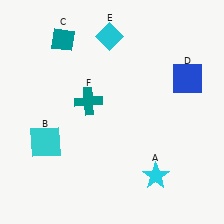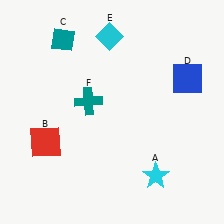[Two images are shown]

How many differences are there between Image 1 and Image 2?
There is 1 difference between the two images.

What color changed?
The square (B) changed from cyan in Image 1 to red in Image 2.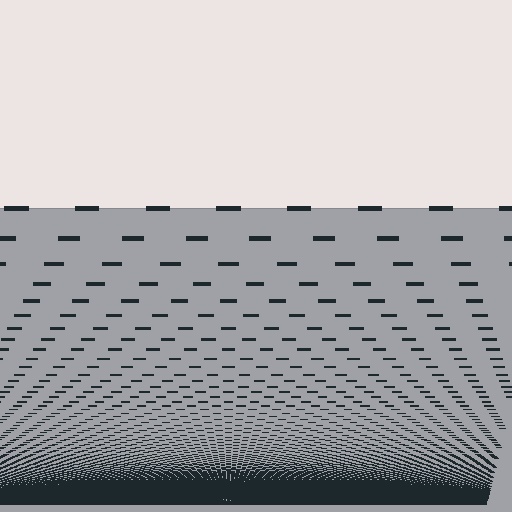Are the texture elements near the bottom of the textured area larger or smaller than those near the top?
Smaller. The gradient is inverted — elements near the bottom are smaller and denser.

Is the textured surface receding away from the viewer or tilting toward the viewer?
The surface appears to tilt toward the viewer. Texture elements get larger and sparser toward the top.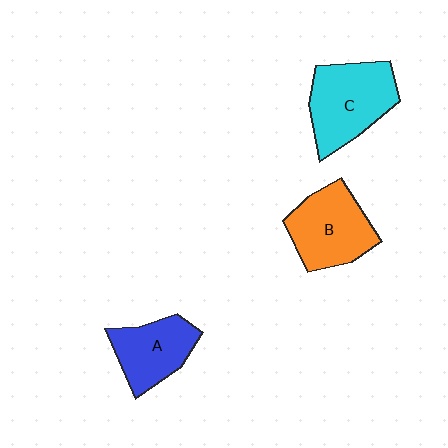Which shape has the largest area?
Shape C (cyan).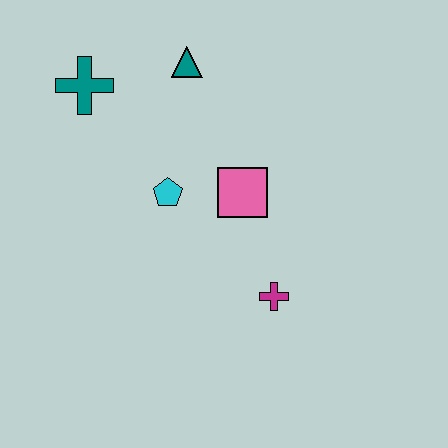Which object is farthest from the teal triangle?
The magenta cross is farthest from the teal triangle.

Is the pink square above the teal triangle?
No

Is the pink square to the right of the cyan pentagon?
Yes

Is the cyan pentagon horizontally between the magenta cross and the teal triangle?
No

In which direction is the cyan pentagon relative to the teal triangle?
The cyan pentagon is below the teal triangle.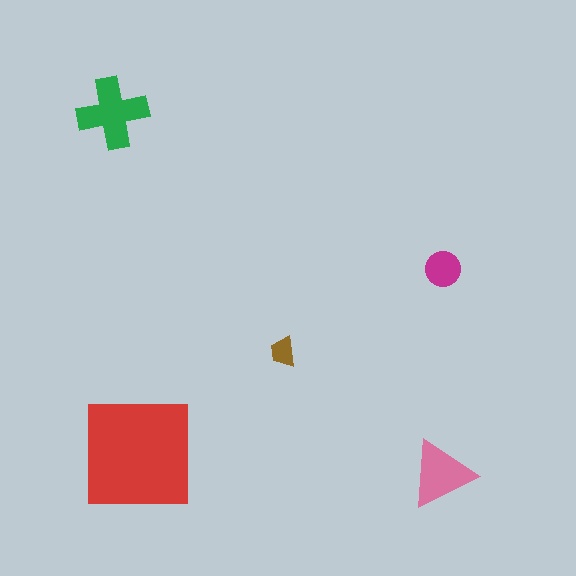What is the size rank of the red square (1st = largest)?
1st.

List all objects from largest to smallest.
The red square, the green cross, the pink triangle, the magenta circle, the brown trapezoid.